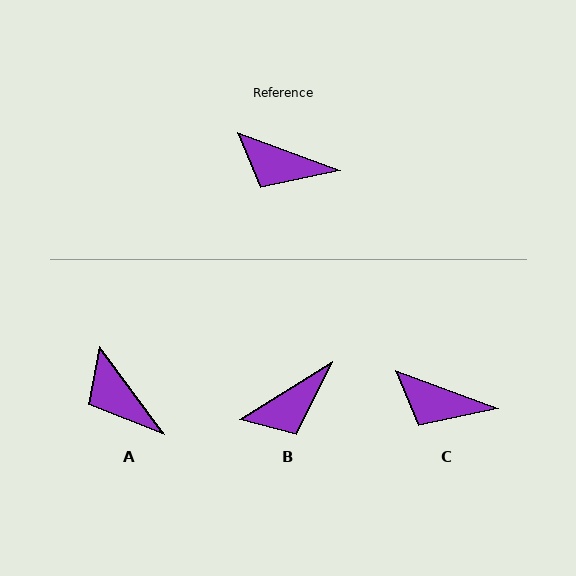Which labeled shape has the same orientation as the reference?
C.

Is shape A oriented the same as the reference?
No, it is off by about 33 degrees.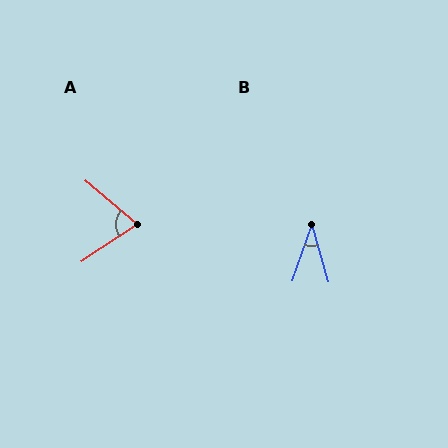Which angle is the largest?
A, at approximately 74 degrees.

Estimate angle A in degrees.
Approximately 74 degrees.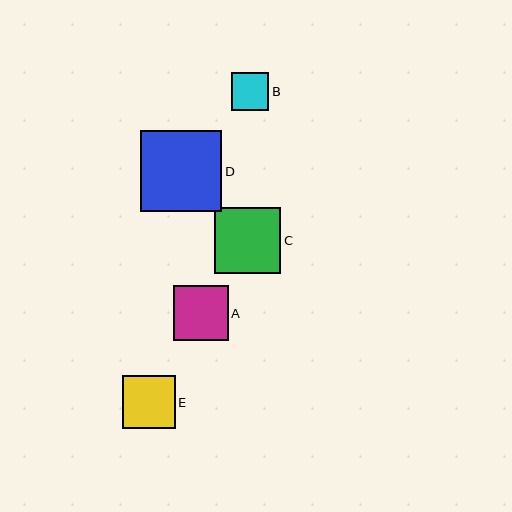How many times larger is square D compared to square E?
Square D is approximately 1.5 times the size of square E.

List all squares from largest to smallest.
From largest to smallest: D, C, A, E, B.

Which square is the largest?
Square D is the largest with a size of approximately 81 pixels.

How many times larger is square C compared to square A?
Square C is approximately 1.2 times the size of square A.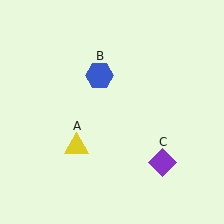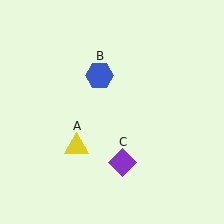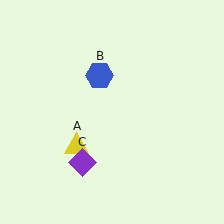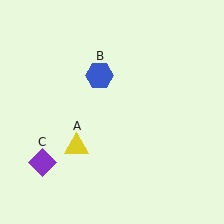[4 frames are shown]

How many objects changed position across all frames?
1 object changed position: purple diamond (object C).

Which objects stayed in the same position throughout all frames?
Yellow triangle (object A) and blue hexagon (object B) remained stationary.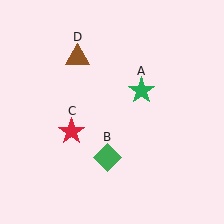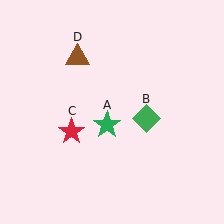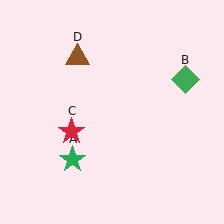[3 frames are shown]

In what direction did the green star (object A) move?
The green star (object A) moved down and to the left.